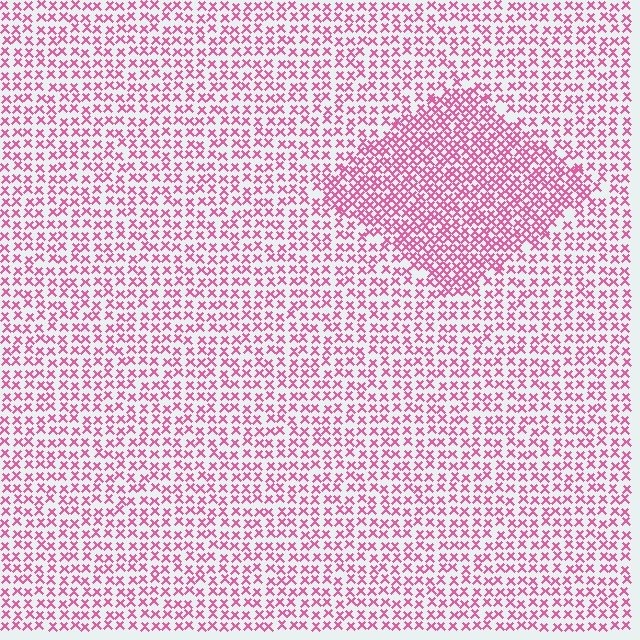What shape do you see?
I see a diamond.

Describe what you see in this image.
The image contains small pink elements arranged at two different densities. A diamond-shaped region is visible where the elements are more densely packed than the surrounding area.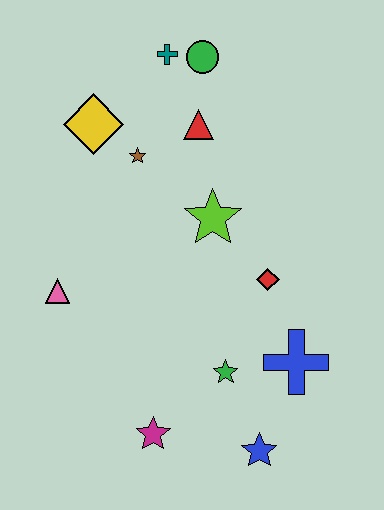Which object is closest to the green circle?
The teal cross is closest to the green circle.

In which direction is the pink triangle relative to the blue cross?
The pink triangle is to the left of the blue cross.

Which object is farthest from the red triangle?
The blue star is farthest from the red triangle.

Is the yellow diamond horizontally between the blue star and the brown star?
No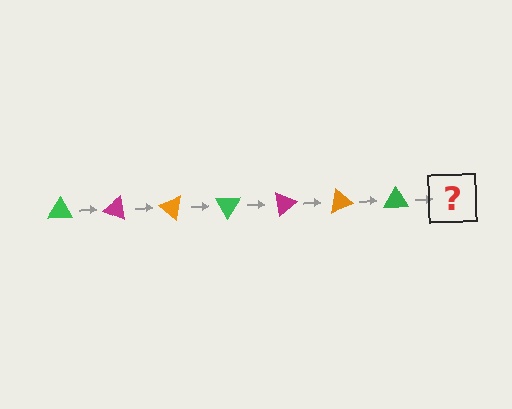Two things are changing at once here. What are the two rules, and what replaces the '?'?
The two rules are that it rotates 20 degrees each step and the color cycles through green, magenta, and orange. The '?' should be a magenta triangle, rotated 140 degrees from the start.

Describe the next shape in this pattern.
It should be a magenta triangle, rotated 140 degrees from the start.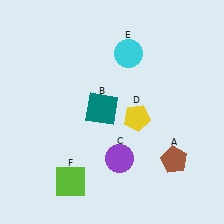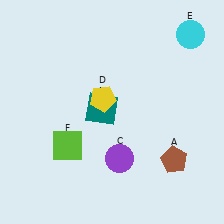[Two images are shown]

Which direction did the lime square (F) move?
The lime square (F) moved up.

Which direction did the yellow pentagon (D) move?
The yellow pentagon (D) moved left.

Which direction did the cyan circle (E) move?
The cyan circle (E) moved right.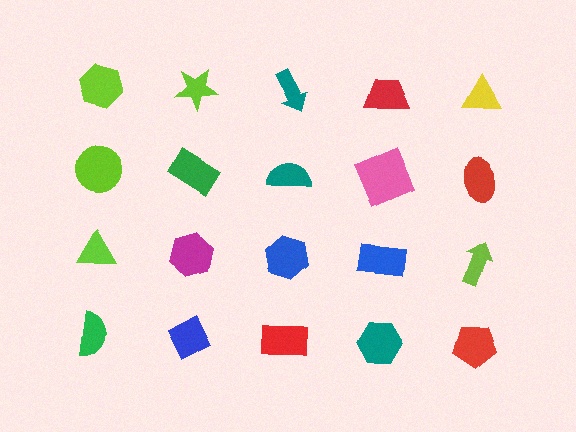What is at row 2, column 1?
A lime circle.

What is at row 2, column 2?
A green rectangle.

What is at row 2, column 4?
A pink square.